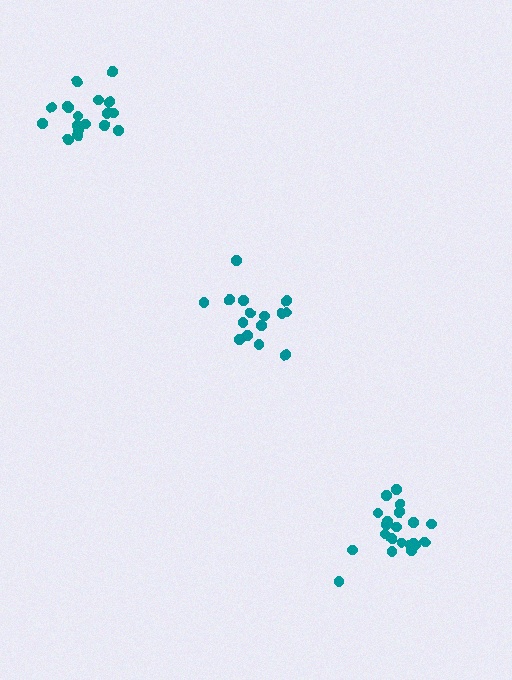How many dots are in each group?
Group 1: 21 dots, Group 2: 15 dots, Group 3: 18 dots (54 total).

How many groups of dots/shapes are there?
There are 3 groups.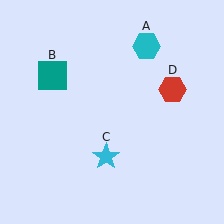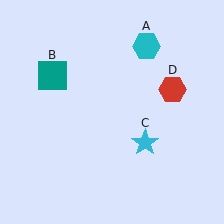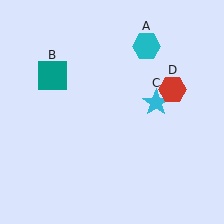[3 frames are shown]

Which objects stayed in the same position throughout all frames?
Cyan hexagon (object A) and teal square (object B) and red hexagon (object D) remained stationary.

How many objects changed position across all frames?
1 object changed position: cyan star (object C).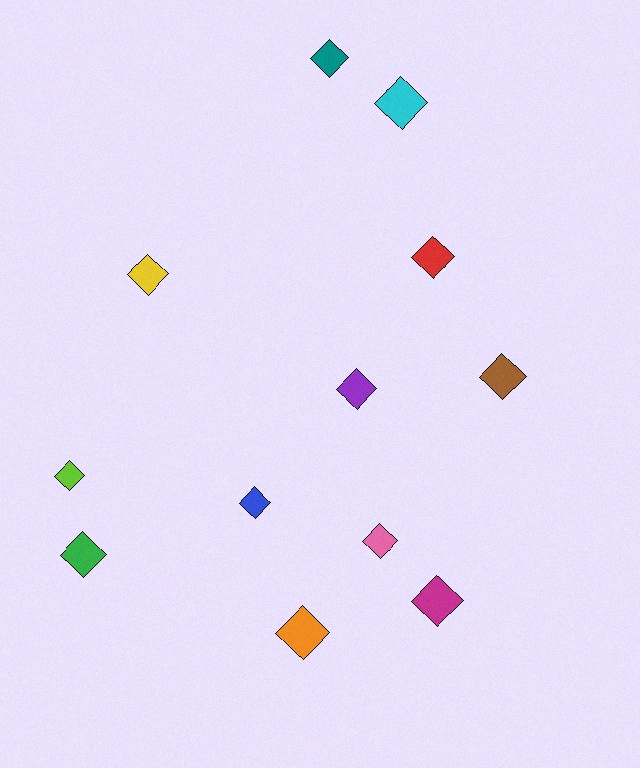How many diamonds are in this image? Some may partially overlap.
There are 12 diamonds.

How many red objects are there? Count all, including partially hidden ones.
There is 1 red object.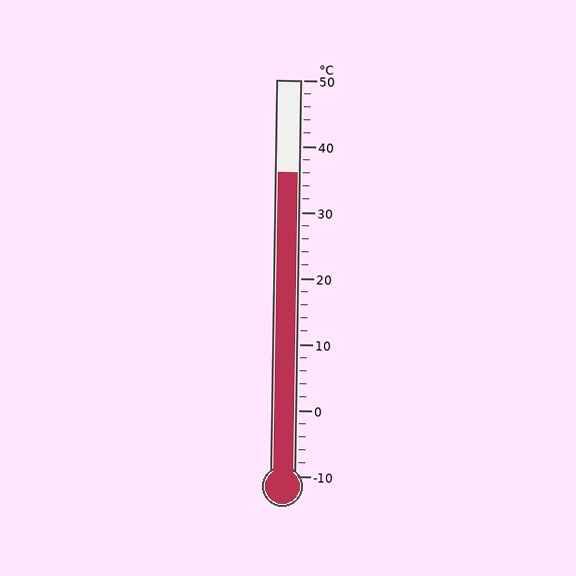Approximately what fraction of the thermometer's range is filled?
The thermometer is filled to approximately 75% of its range.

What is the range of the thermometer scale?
The thermometer scale ranges from -10°C to 50°C.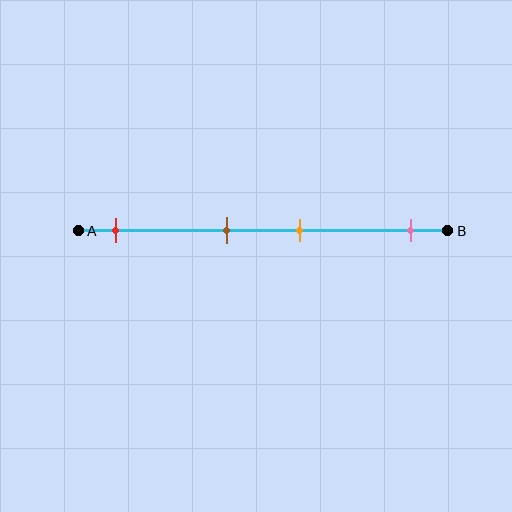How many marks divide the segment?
There are 4 marks dividing the segment.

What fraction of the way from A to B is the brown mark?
The brown mark is approximately 40% (0.4) of the way from A to B.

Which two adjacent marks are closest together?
The brown and orange marks are the closest adjacent pair.